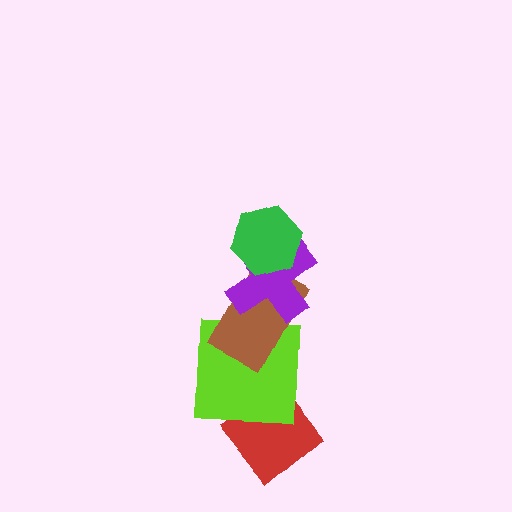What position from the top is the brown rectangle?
The brown rectangle is 3rd from the top.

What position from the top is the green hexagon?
The green hexagon is 1st from the top.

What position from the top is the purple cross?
The purple cross is 2nd from the top.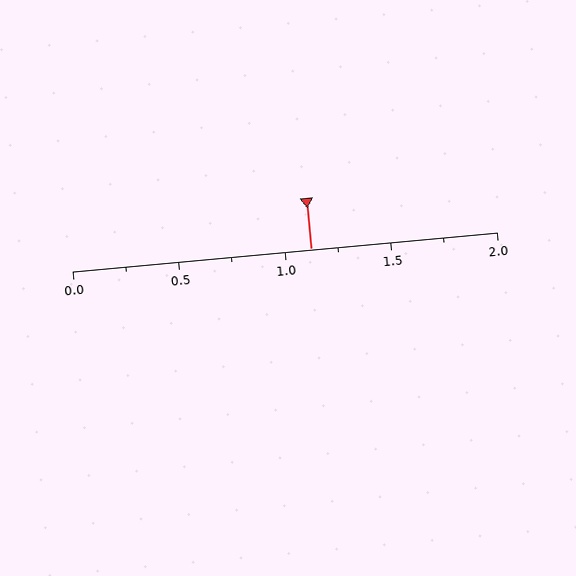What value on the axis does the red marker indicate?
The marker indicates approximately 1.12.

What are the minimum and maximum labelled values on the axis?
The axis runs from 0.0 to 2.0.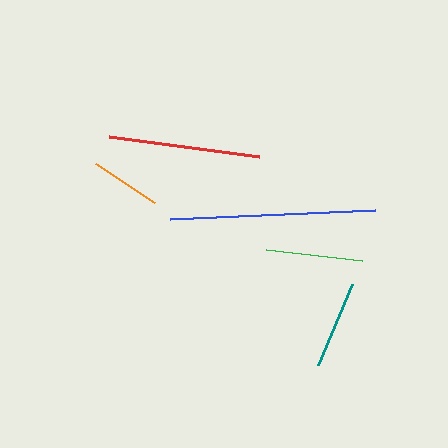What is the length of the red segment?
The red segment is approximately 152 pixels long.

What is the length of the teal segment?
The teal segment is approximately 88 pixels long.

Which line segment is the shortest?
The orange line is the shortest at approximately 70 pixels.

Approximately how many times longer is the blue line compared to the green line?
The blue line is approximately 2.1 times the length of the green line.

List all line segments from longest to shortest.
From longest to shortest: blue, red, green, teal, orange.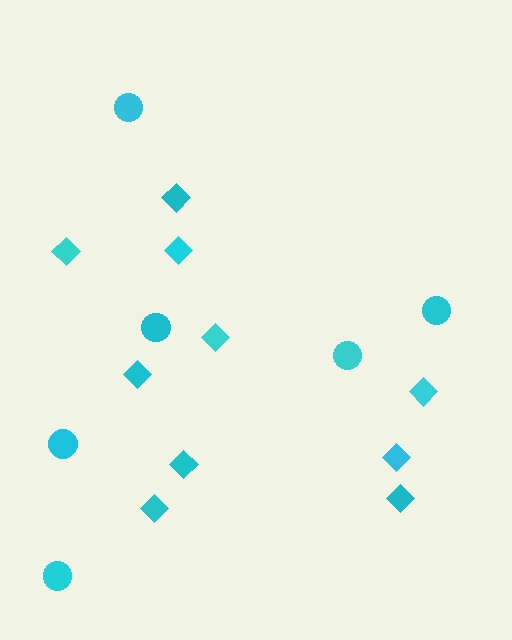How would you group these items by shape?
There are 2 groups: one group of circles (6) and one group of diamonds (10).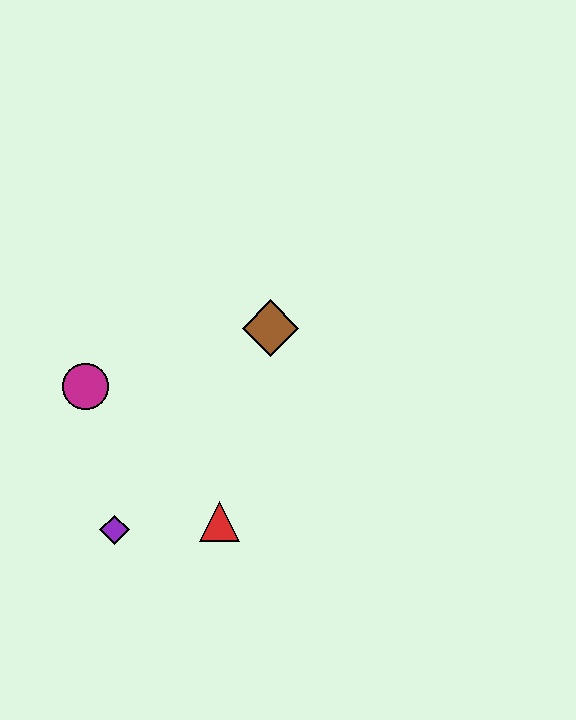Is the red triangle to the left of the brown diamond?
Yes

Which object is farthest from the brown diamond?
The purple diamond is farthest from the brown diamond.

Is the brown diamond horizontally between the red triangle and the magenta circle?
No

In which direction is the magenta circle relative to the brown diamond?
The magenta circle is to the left of the brown diamond.